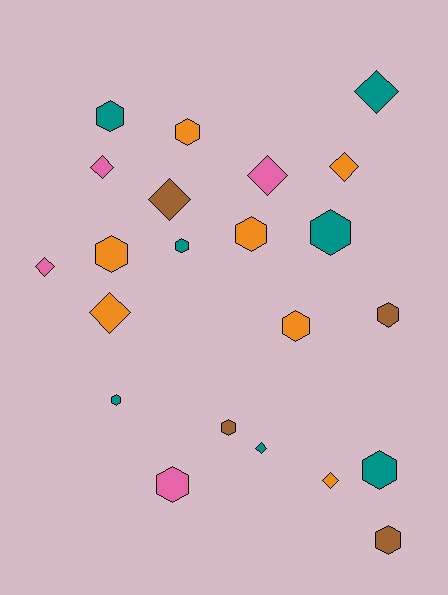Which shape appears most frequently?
Hexagon, with 13 objects.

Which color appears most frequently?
Teal, with 7 objects.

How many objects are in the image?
There are 22 objects.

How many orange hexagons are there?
There are 4 orange hexagons.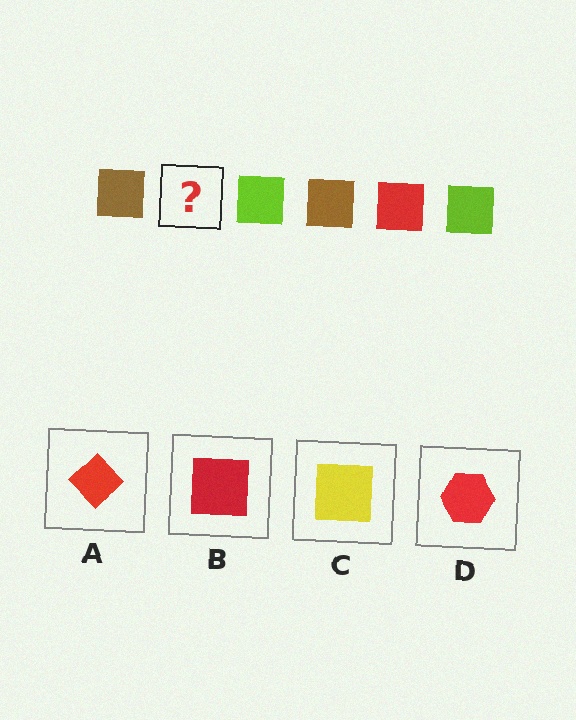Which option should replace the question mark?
Option B.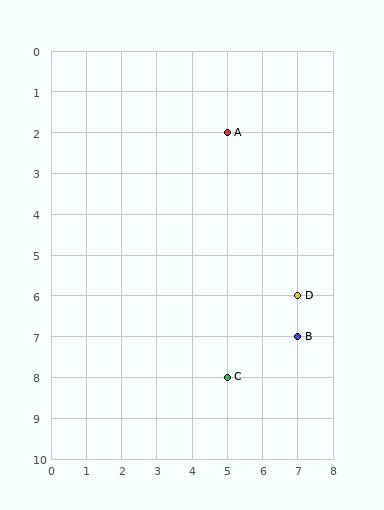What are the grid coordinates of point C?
Point C is at grid coordinates (5, 8).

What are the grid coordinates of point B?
Point B is at grid coordinates (7, 7).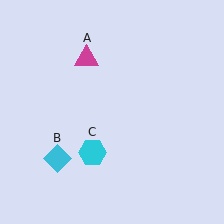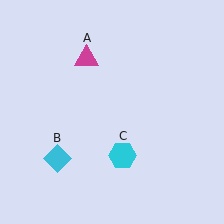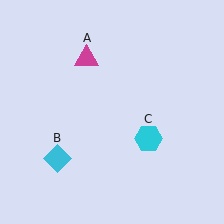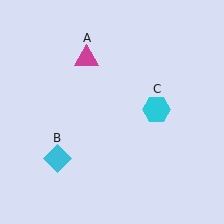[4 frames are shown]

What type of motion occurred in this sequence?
The cyan hexagon (object C) rotated counterclockwise around the center of the scene.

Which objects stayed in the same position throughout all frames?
Magenta triangle (object A) and cyan diamond (object B) remained stationary.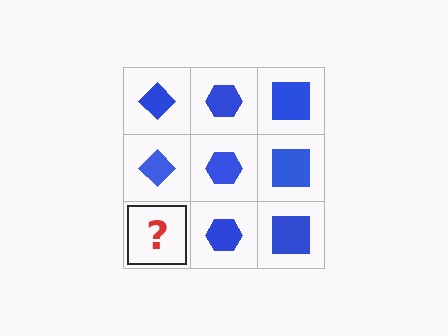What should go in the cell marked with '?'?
The missing cell should contain a blue diamond.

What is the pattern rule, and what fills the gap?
The rule is that each column has a consistent shape. The gap should be filled with a blue diamond.